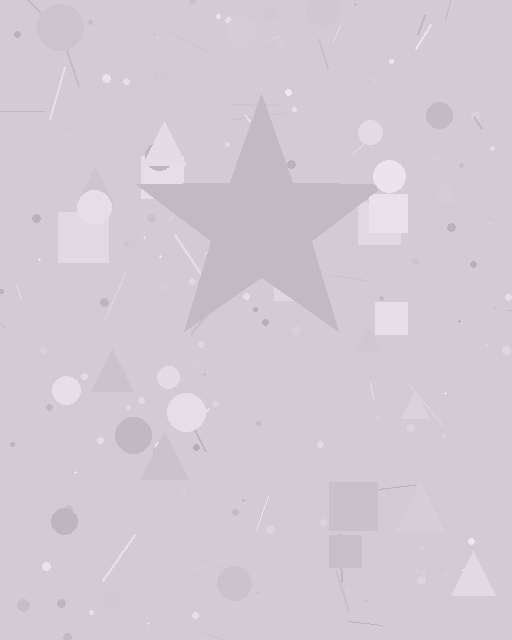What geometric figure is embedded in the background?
A star is embedded in the background.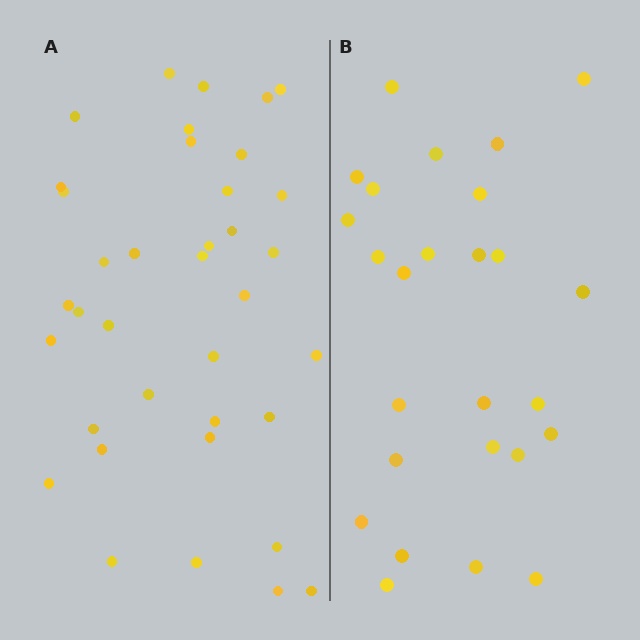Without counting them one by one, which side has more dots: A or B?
Region A (the left region) has more dots.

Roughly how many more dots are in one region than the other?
Region A has roughly 12 or so more dots than region B.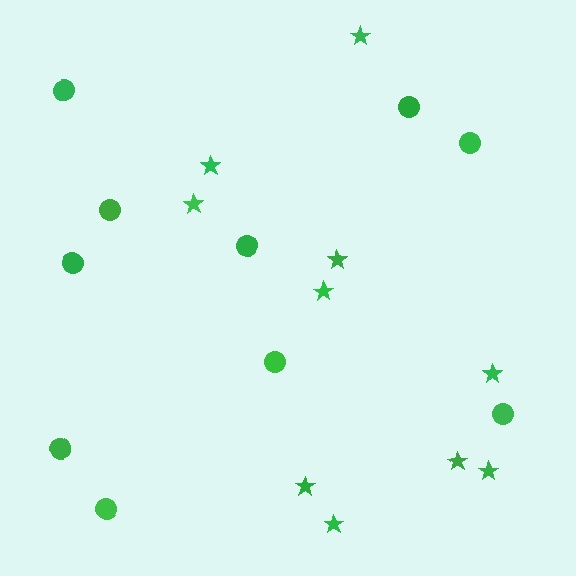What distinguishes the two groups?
There are 2 groups: one group of circles (10) and one group of stars (10).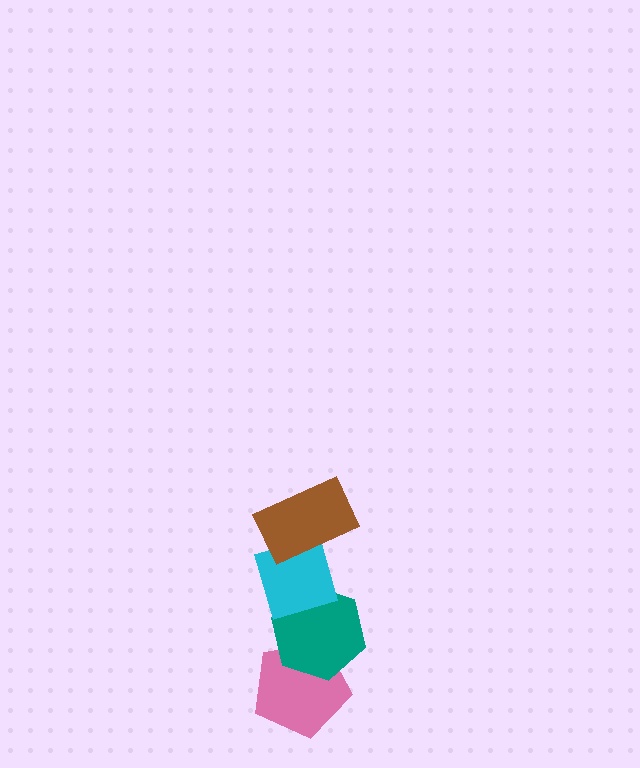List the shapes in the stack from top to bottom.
From top to bottom: the brown rectangle, the cyan diamond, the teal hexagon, the pink pentagon.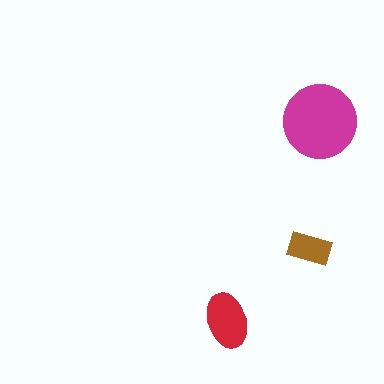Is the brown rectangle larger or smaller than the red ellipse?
Smaller.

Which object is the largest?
The magenta circle.